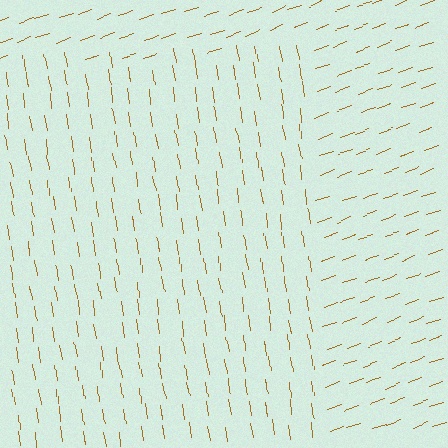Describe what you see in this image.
The image is filled with small brown line segments. A rectangle region in the image has lines oriented differently from the surrounding lines, creating a visible texture boundary.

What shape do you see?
I see a rectangle.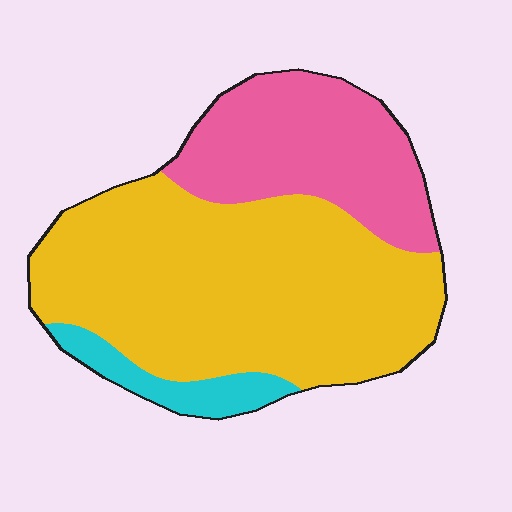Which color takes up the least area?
Cyan, at roughly 10%.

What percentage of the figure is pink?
Pink covers around 30% of the figure.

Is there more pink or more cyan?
Pink.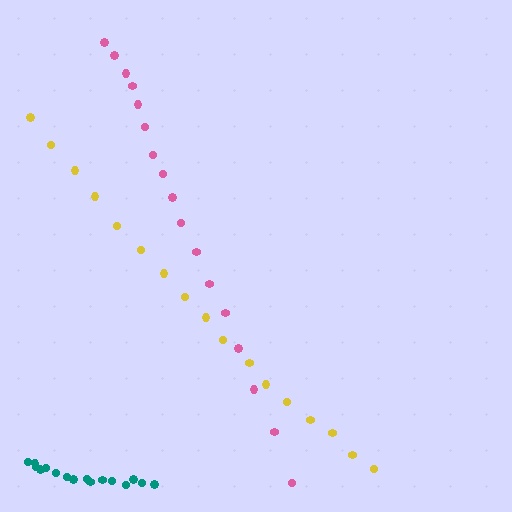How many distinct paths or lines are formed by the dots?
There are 3 distinct paths.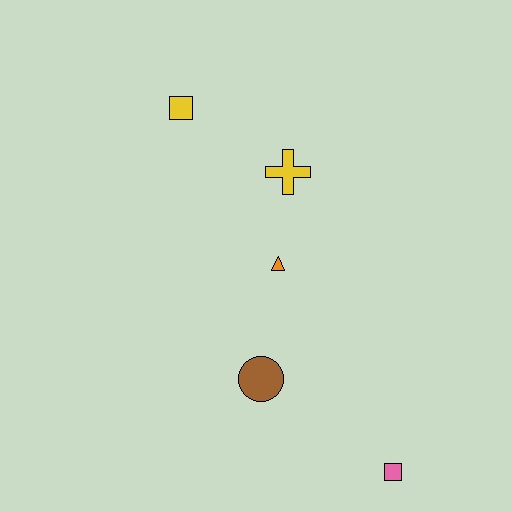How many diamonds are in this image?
There are no diamonds.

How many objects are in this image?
There are 5 objects.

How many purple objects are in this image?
There are no purple objects.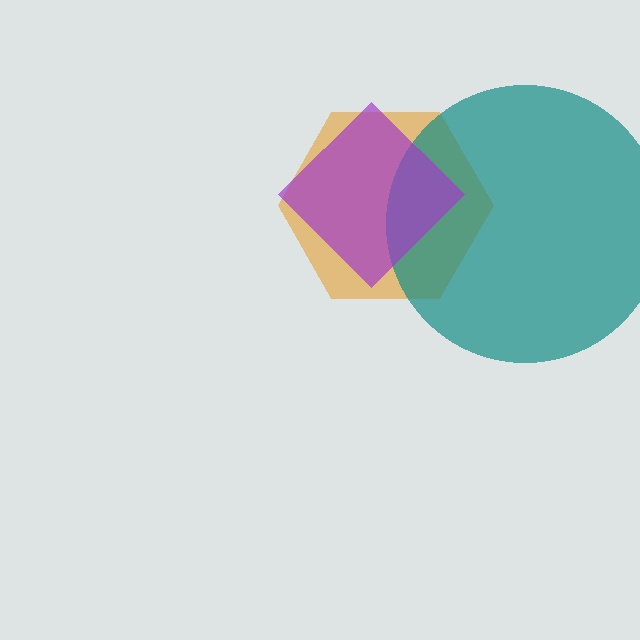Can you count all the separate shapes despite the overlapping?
Yes, there are 3 separate shapes.